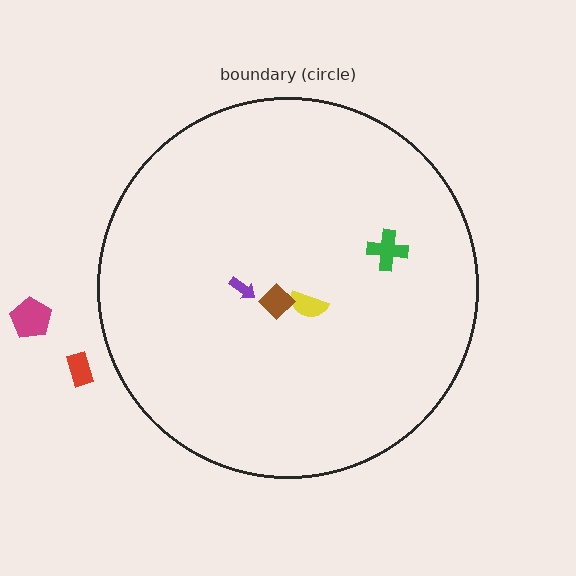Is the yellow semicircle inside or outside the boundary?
Inside.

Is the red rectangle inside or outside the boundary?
Outside.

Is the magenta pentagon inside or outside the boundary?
Outside.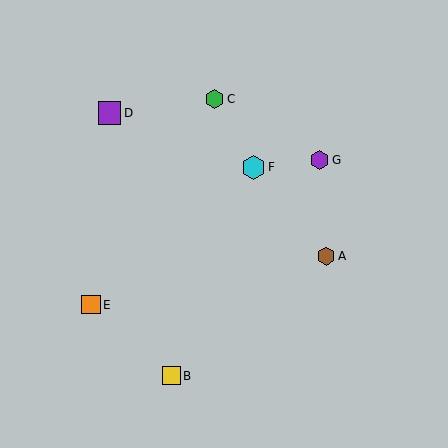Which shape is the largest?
The cyan hexagon (labeled F) is the largest.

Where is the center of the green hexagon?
The center of the green hexagon is at (215, 99).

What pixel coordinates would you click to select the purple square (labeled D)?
Click at (110, 113) to select the purple square D.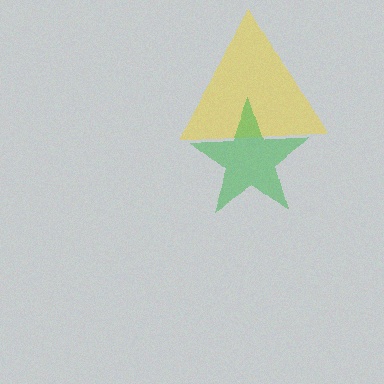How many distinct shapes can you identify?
There are 2 distinct shapes: a yellow triangle, a green star.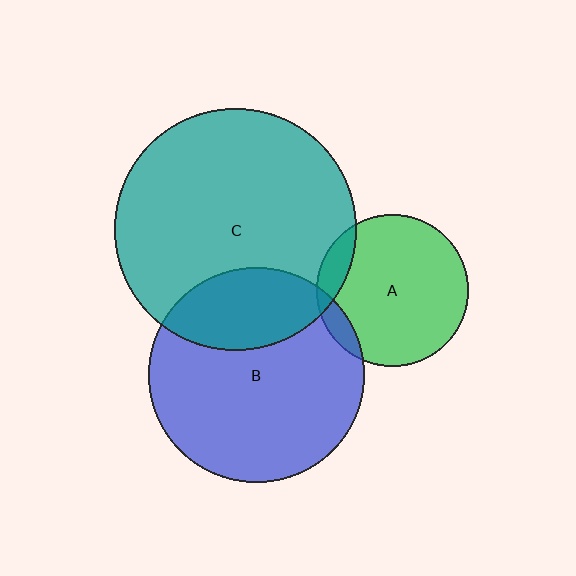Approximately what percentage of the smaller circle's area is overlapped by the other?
Approximately 10%.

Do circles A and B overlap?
Yes.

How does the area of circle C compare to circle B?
Approximately 1.3 times.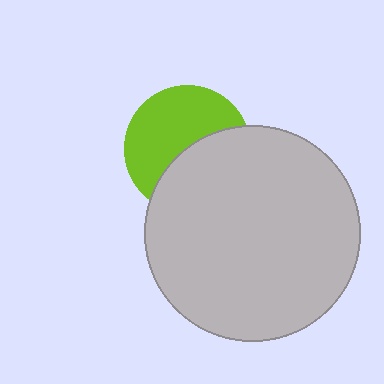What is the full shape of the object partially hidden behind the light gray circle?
The partially hidden object is a lime circle.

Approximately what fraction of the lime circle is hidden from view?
Roughly 46% of the lime circle is hidden behind the light gray circle.